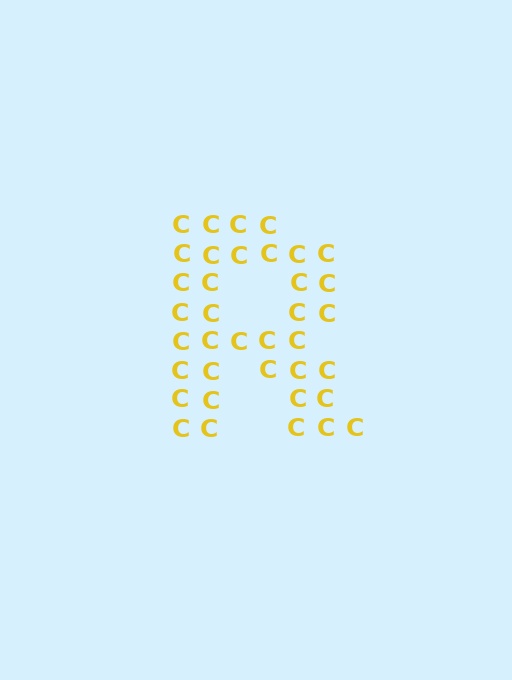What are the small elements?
The small elements are letter C's.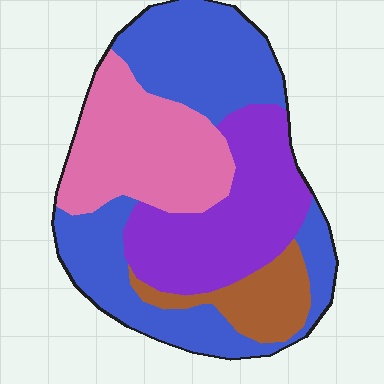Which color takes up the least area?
Brown, at roughly 10%.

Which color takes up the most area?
Blue, at roughly 40%.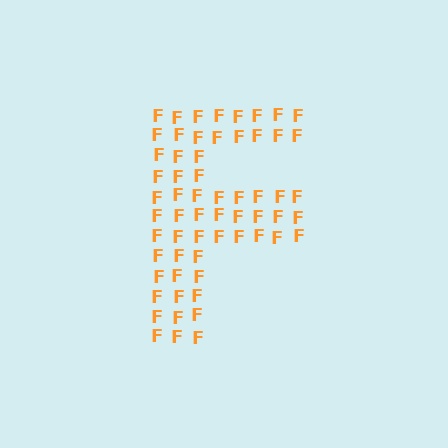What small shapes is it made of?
It is made of small letter F's.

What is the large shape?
The large shape is the letter F.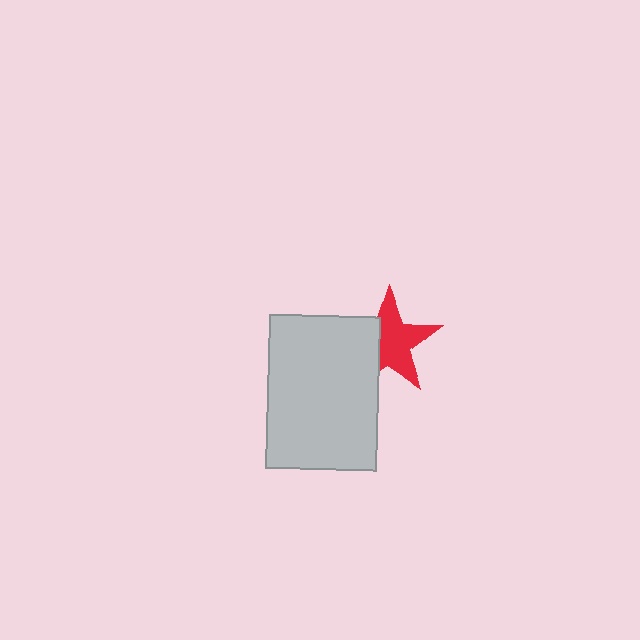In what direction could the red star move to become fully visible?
The red star could move right. That would shift it out from behind the light gray rectangle entirely.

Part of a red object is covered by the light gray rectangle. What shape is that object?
It is a star.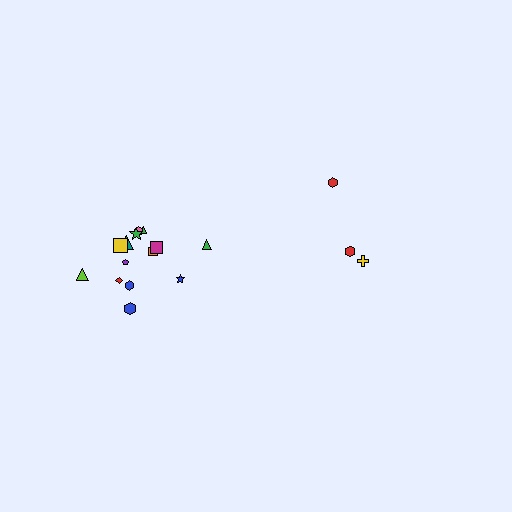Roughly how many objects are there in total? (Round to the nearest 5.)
Roughly 20 objects in total.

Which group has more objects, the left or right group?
The left group.